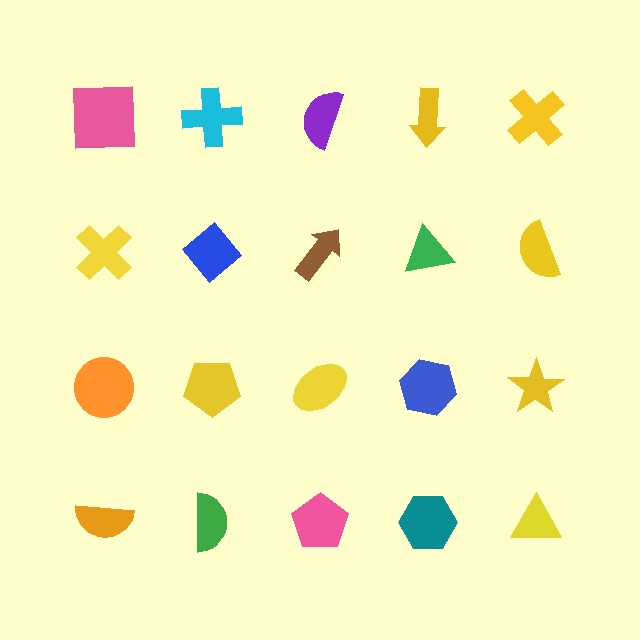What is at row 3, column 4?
A blue hexagon.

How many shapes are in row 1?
5 shapes.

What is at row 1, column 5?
A yellow cross.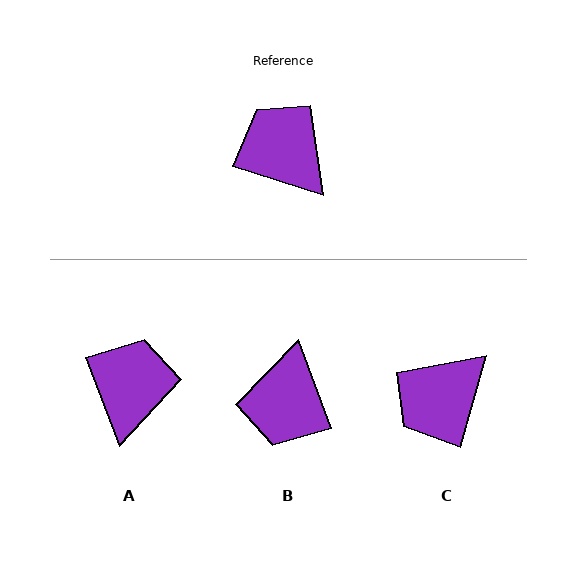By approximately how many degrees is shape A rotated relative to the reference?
Approximately 51 degrees clockwise.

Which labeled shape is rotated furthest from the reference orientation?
B, about 128 degrees away.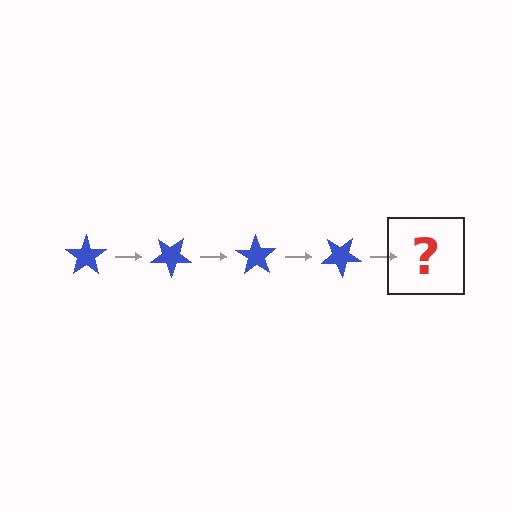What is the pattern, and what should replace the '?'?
The pattern is that the star rotates 35 degrees each step. The '?' should be a blue star rotated 140 degrees.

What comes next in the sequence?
The next element should be a blue star rotated 140 degrees.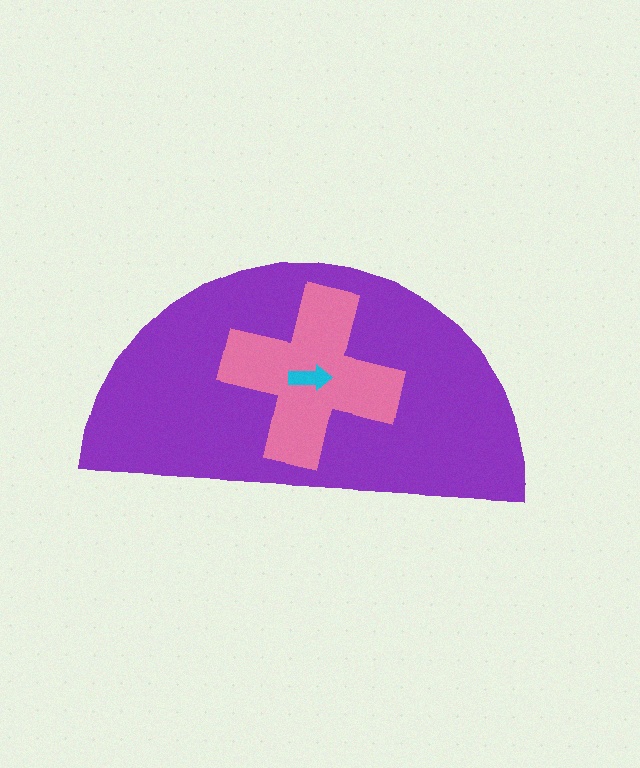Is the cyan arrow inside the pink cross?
Yes.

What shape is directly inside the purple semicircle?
The pink cross.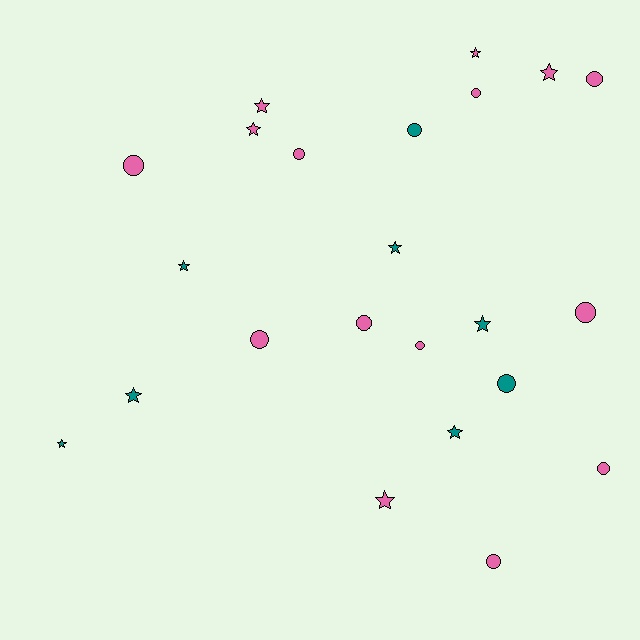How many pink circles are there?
There are 10 pink circles.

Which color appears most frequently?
Pink, with 15 objects.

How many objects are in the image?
There are 23 objects.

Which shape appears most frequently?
Circle, with 12 objects.